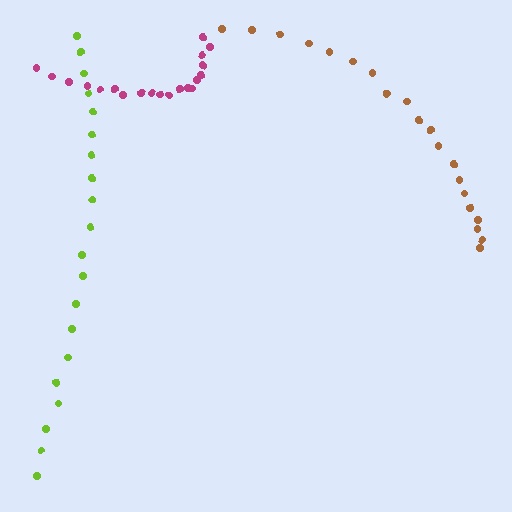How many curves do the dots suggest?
There are 3 distinct paths.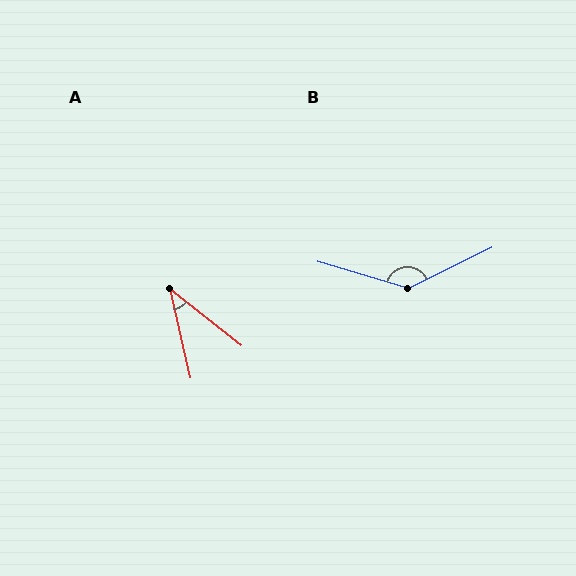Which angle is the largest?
B, at approximately 137 degrees.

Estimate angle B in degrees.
Approximately 137 degrees.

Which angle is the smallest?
A, at approximately 39 degrees.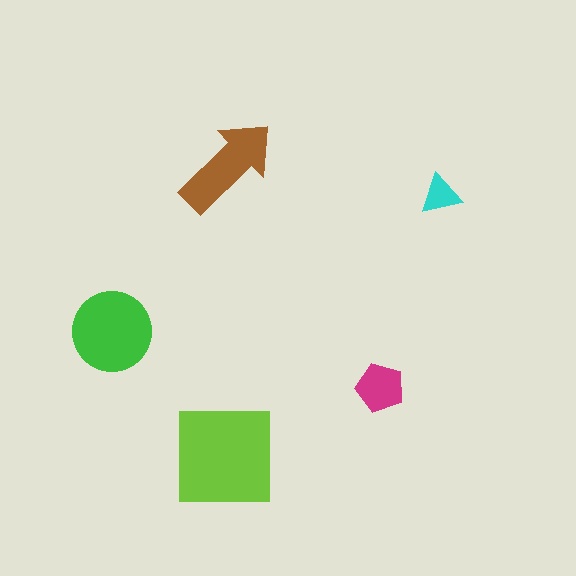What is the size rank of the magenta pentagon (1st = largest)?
4th.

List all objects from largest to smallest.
The lime square, the green circle, the brown arrow, the magenta pentagon, the cyan triangle.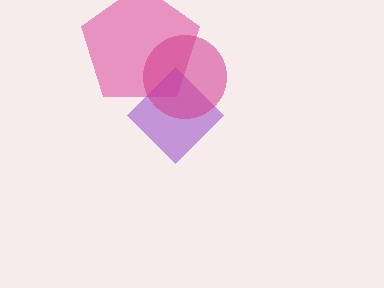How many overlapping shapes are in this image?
There are 3 overlapping shapes in the image.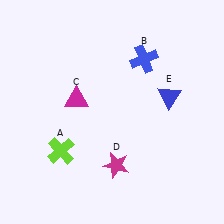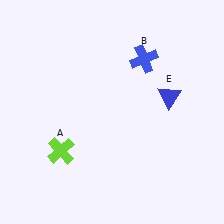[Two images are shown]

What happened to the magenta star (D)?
The magenta star (D) was removed in Image 2. It was in the bottom-right area of Image 1.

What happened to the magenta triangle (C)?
The magenta triangle (C) was removed in Image 2. It was in the top-left area of Image 1.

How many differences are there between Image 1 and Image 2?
There are 2 differences between the two images.